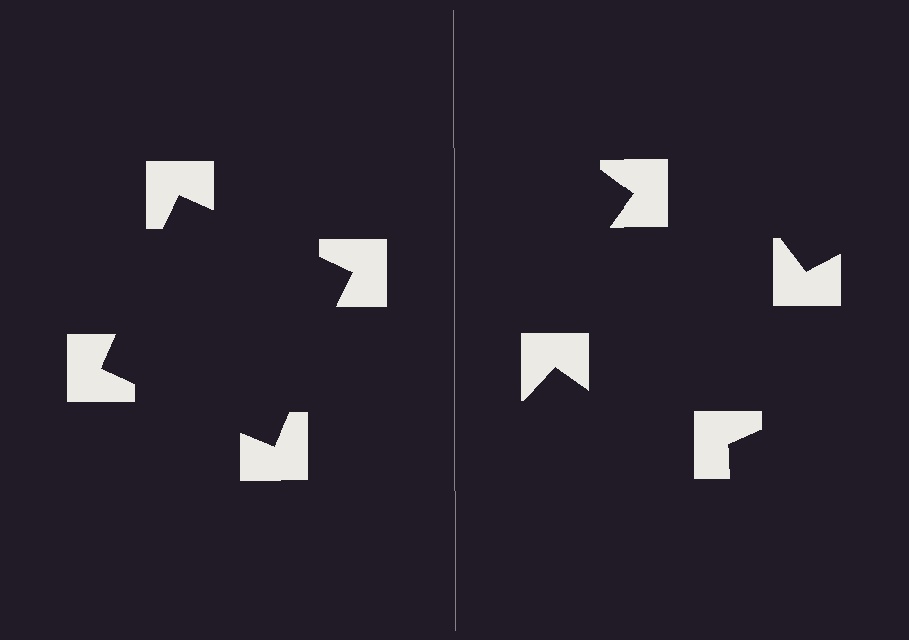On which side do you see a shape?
An illusory square appears on the left side. On the right side the wedge cuts are rotated, so no coherent shape forms.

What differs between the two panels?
The notched squares are positioned identically on both sides; only the wedge orientations differ. On the left they align to a square; on the right they are misaligned.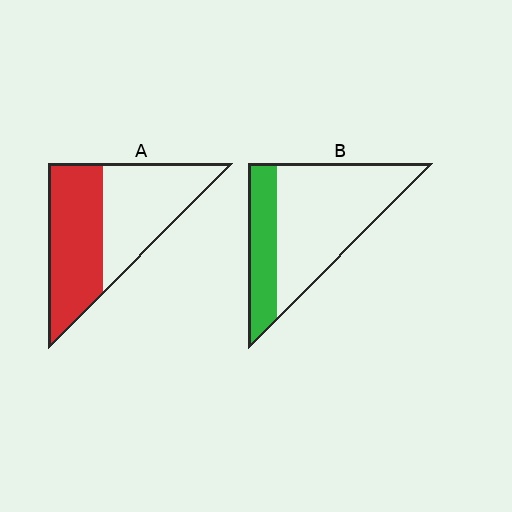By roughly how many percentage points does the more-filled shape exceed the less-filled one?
By roughly 20 percentage points (A over B).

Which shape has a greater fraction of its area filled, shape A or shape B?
Shape A.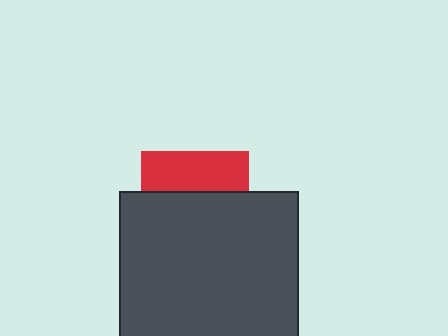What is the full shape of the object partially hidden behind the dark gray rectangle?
The partially hidden object is a red square.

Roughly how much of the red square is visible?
A small part of it is visible (roughly 37%).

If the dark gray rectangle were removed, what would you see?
You would see the complete red square.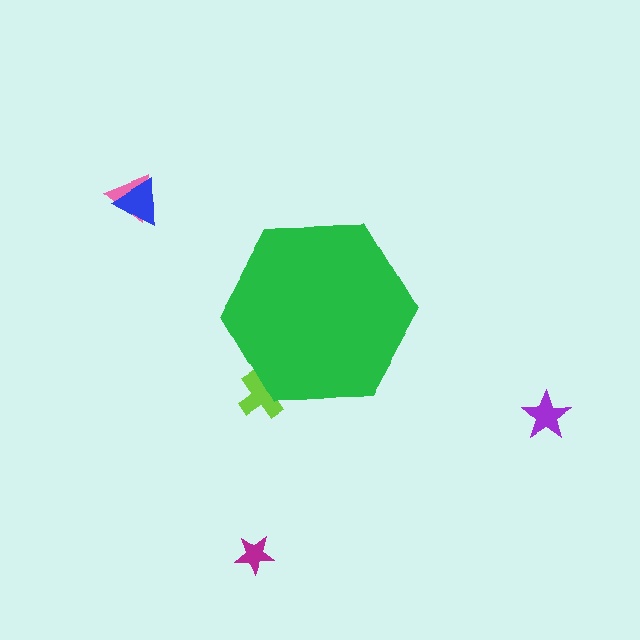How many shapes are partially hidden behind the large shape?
1 shape is partially hidden.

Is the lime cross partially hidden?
Yes, the lime cross is partially hidden behind the green hexagon.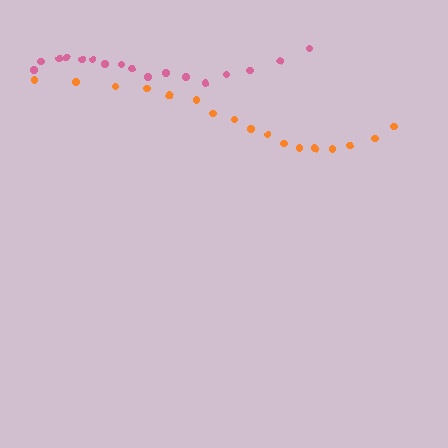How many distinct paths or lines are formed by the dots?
There are 2 distinct paths.